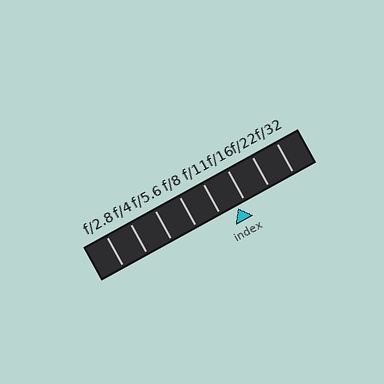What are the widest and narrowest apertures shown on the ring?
The widest aperture shown is f/2.8 and the narrowest is f/32.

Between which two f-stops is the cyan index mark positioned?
The index mark is between f/11 and f/16.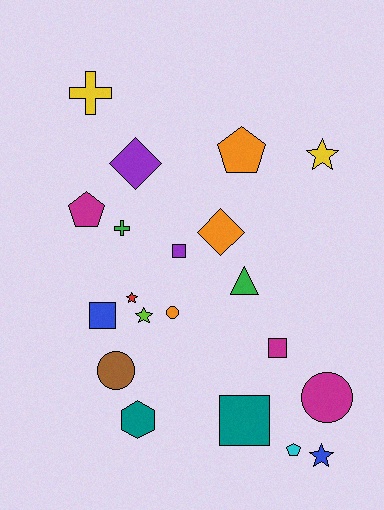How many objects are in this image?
There are 20 objects.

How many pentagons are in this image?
There are 3 pentagons.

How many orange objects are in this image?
There are 3 orange objects.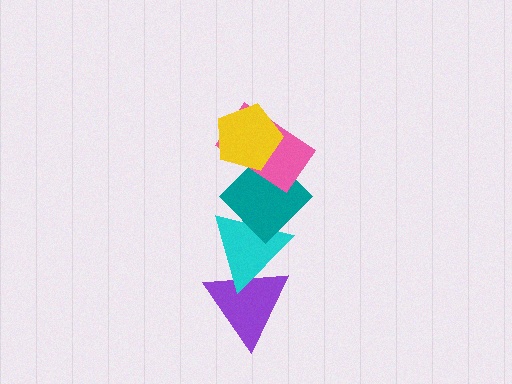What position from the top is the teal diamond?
The teal diamond is 3rd from the top.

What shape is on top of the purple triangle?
The cyan triangle is on top of the purple triangle.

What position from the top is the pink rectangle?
The pink rectangle is 2nd from the top.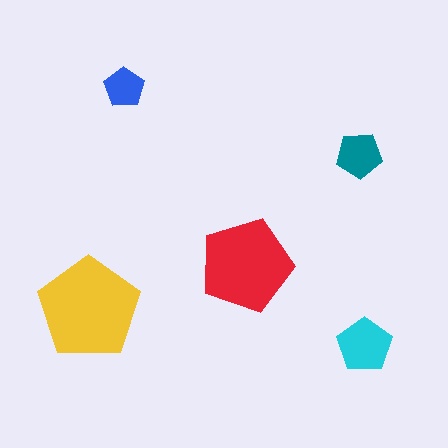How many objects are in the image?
There are 5 objects in the image.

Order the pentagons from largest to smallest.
the yellow one, the red one, the cyan one, the teal one, the blue one.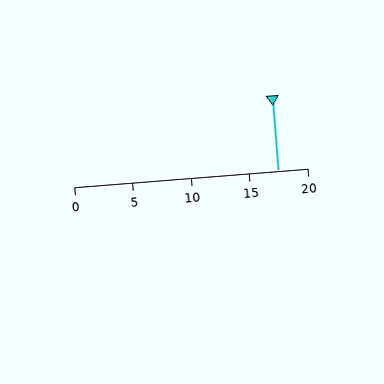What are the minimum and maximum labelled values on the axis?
The axis runs from 0 to 20.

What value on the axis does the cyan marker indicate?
The marker indicates approximately 17.5.